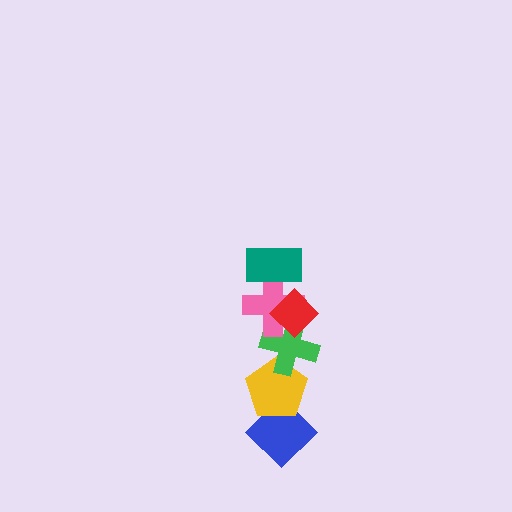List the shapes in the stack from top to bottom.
From top to bottom: the teal rectangle, the red diamond, the pink cross, the green cross, the yellow pentagon, the blue diamond.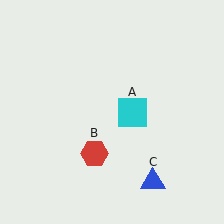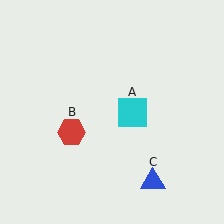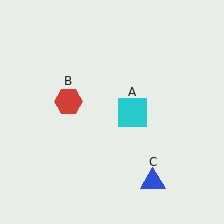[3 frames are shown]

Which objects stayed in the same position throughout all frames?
Cyan square (object A) and blue triangle (object C) remained stationary.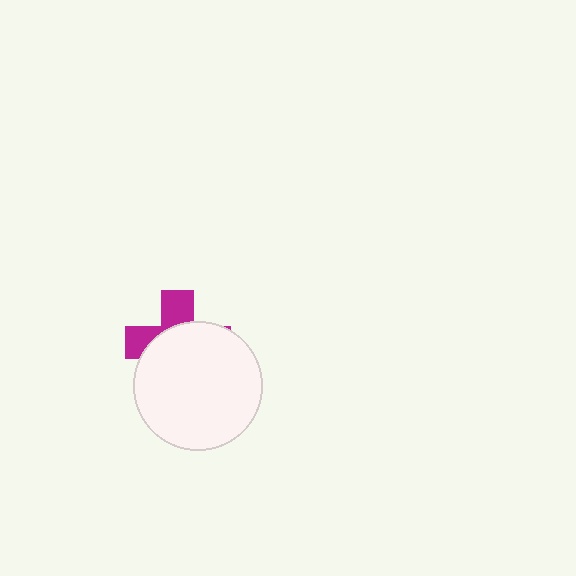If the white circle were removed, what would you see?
You would see the complete magenta cross.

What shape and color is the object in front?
The object in front is a white circle.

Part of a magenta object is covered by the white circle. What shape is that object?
It is a cross.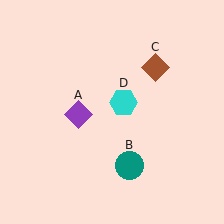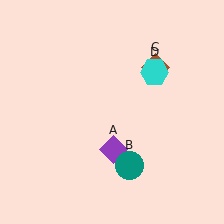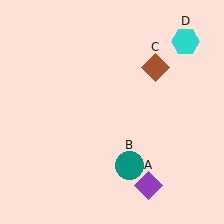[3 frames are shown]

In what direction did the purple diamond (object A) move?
The purple diamond (object A) moved down and to the right.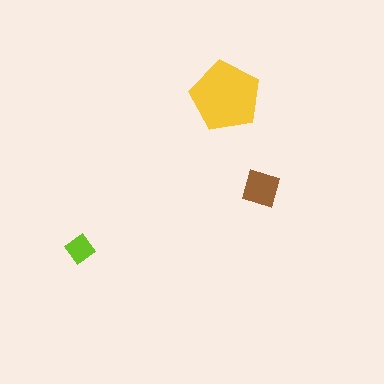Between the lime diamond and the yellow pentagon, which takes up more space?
The yellow pentagon.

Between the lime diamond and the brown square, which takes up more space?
The brown square.